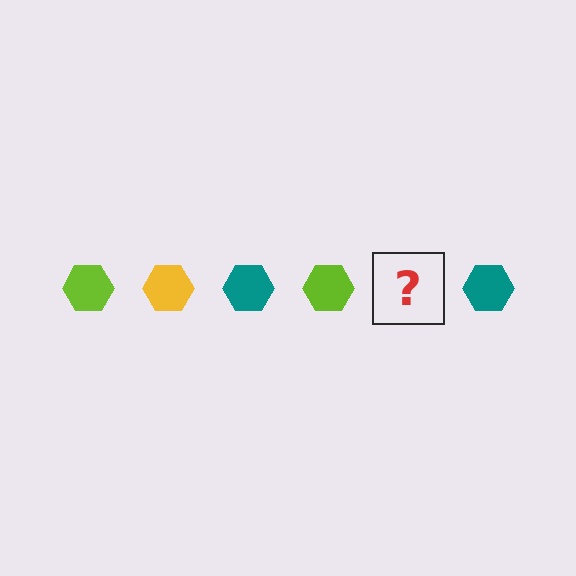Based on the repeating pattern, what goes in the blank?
The blank should be a yellow hexagon.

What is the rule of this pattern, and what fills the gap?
The rule is that the pattern cycles through lime, yellow, teal hexagons. The gap should be filled with a yellow hexagon.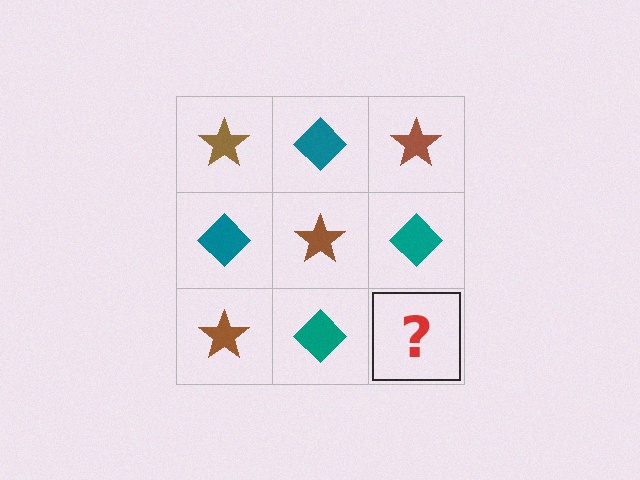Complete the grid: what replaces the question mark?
The question mark should be replaced with a brown star.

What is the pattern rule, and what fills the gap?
The rule is that it alternates brown star and teal diamond in a checkerboard pattern. The gap should be filled with a brown star.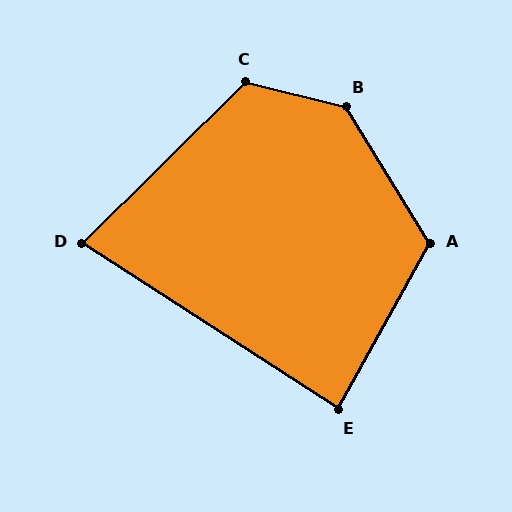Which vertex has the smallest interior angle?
D, at approximately 78 degrees.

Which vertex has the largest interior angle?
B, at approximately 135 degrees.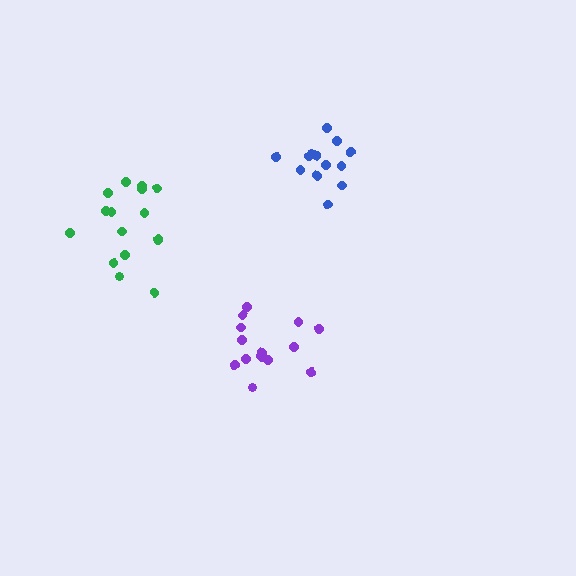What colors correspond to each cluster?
The clusters are colored: purple, green, blue.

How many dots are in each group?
Group 1: 14 dots, Group 2: 16 dots, Group 3: 13 dots (43 total).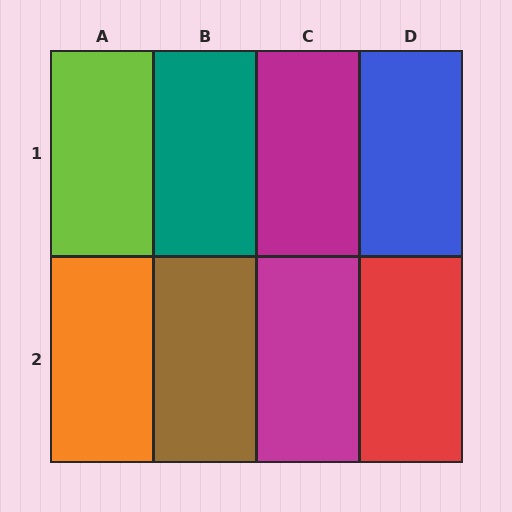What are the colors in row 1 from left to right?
Lime, teal, magenta, blue.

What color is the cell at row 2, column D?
Red.